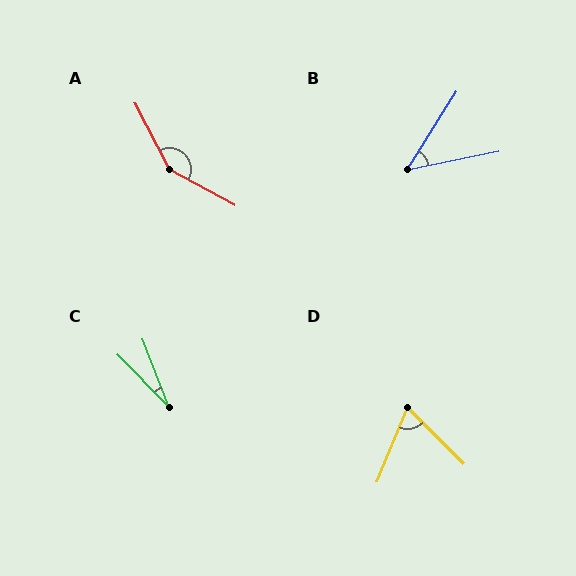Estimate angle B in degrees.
Approximately 46 degrees.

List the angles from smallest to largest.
C (24°), B (46°), D (67°), A (146°).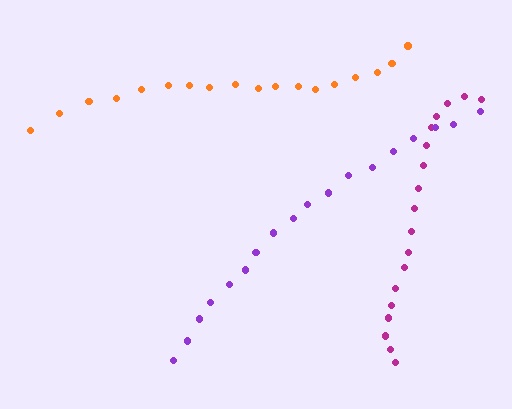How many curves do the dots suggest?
There are 3 distinct paths.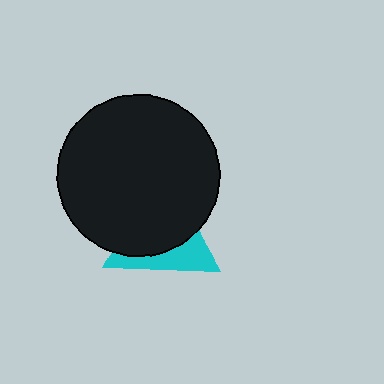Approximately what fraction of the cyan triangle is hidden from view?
Roughly 64% of the cyan triangle is hidden behind the black circle.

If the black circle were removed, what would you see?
You would see the complete cyan triangle.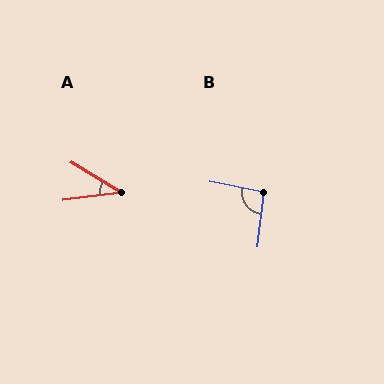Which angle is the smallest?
A, at approximately 38 degrees.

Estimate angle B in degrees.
Approximately 94 degrees.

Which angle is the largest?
B, at approximately 94 degrees.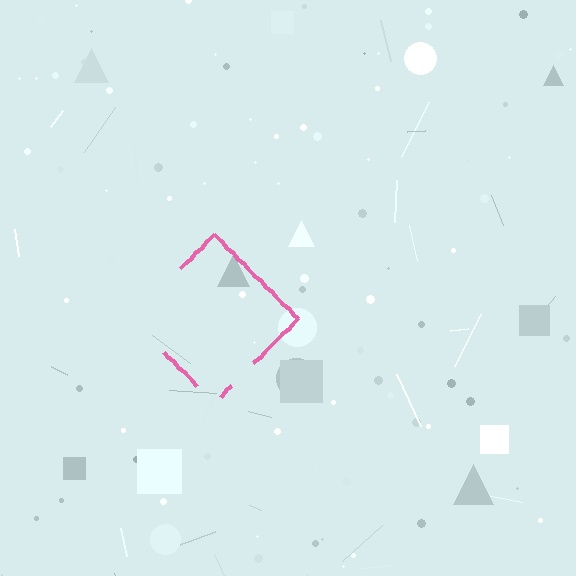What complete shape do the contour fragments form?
The contour fragments form a diamond.